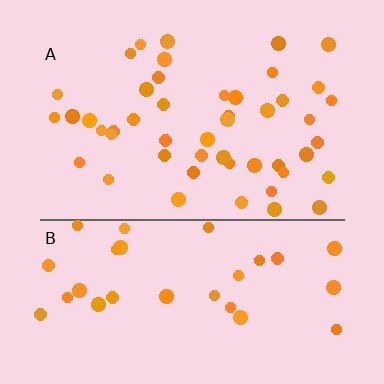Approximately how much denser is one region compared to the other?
Approximately 1.5× — region A over region B.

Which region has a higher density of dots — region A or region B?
A (the top).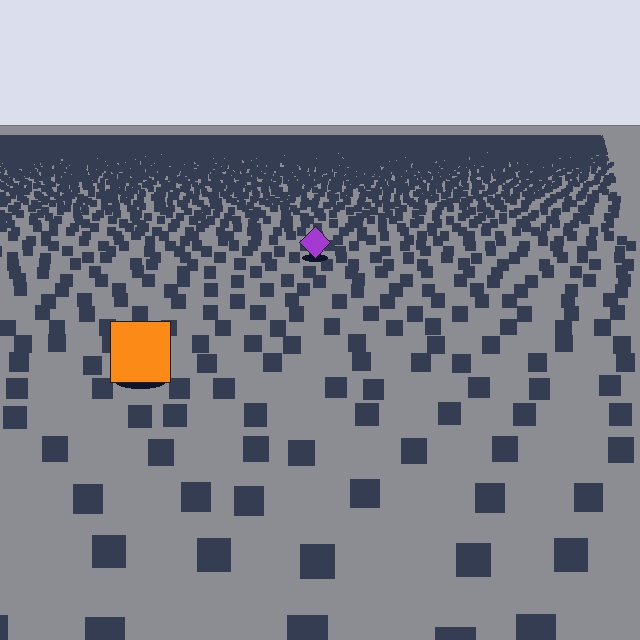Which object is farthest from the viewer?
The purple diamond is farthest from the viewer. It appears smaller and the ground texture around it is denser.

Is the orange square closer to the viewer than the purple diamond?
Yes. The orange square is closer — you can tell from the texture gradient: the ground texture is coarser near it.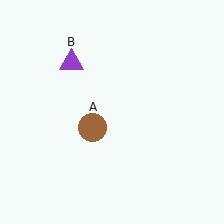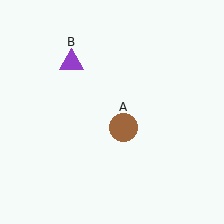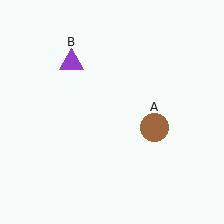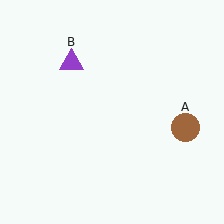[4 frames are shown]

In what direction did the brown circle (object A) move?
The brown circle (object A) moved right.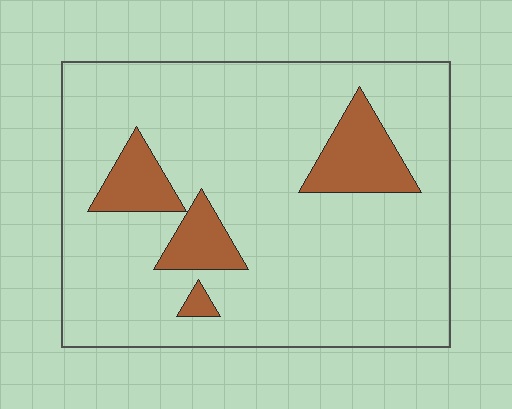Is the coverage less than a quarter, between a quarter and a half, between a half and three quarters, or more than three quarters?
Less than a quarter.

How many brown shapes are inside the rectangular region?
4.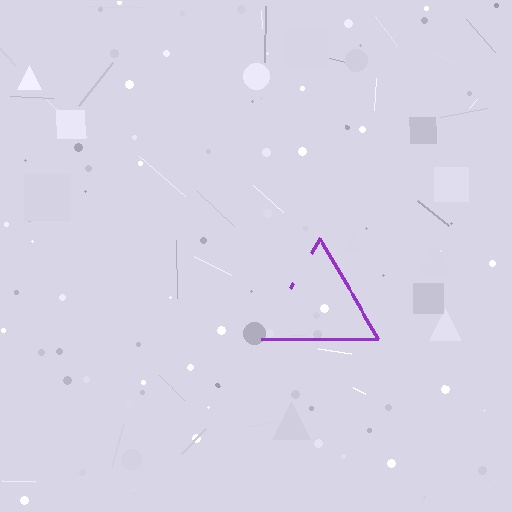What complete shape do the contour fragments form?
The contour fragments form a triangle.